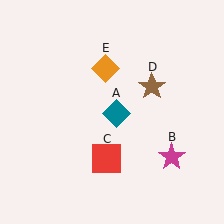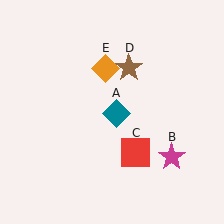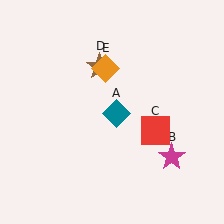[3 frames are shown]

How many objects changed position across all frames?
2 objects changed position: red square (object C), brown star (object D).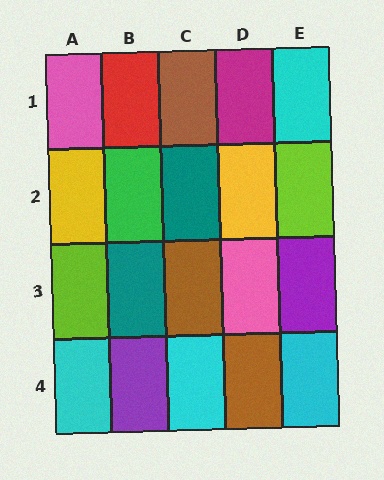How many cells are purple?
2 cells are purple.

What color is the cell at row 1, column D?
Magenta.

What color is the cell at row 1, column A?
Pink.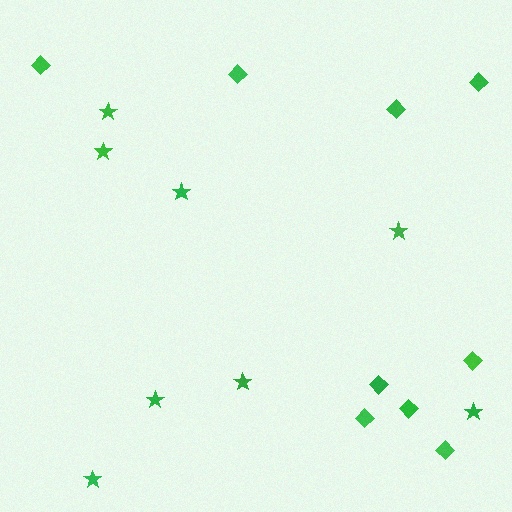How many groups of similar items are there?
There are 2 groups: one group of diamonds (9) and one group of stars (8).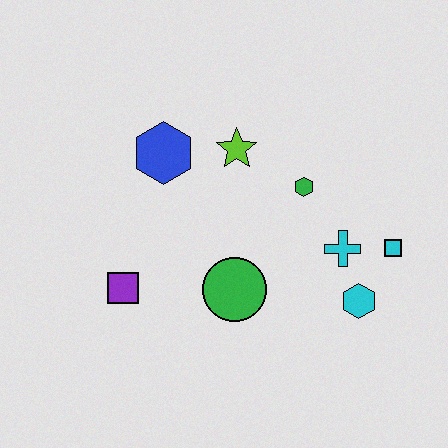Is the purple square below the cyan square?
Yes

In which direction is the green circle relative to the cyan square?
The green circle is to the left of the cyan square.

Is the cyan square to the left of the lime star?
No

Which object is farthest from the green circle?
The cyan square is farthest from the green circle.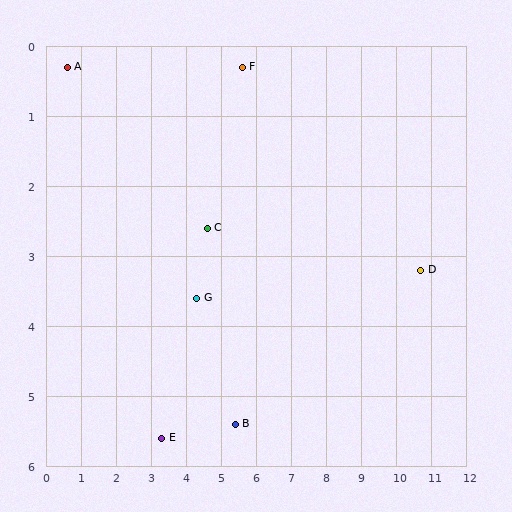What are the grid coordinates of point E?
Point E is at approximately (3.3, 5.6).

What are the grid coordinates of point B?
Point B is at approximately (5.4, 5.4).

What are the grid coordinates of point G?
Point G is at approximately (4.3, 3.6).